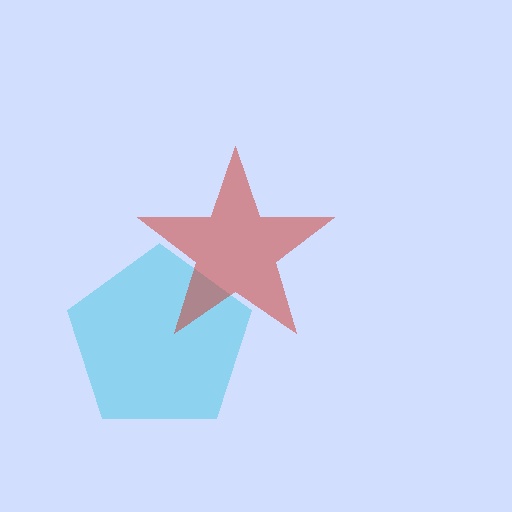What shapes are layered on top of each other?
The layered shapes are: a cyan pentagon, a red star.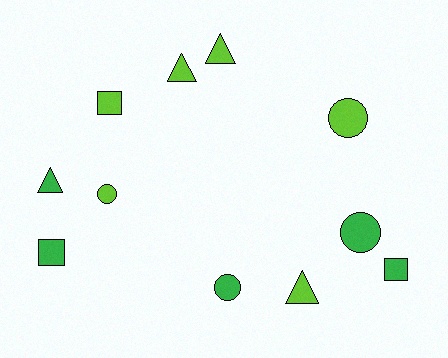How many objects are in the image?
There are 11 objects.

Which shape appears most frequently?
Triangle, with 4 objects.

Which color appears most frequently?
Lime, with 6 objects.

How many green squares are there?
There are 2 green squares.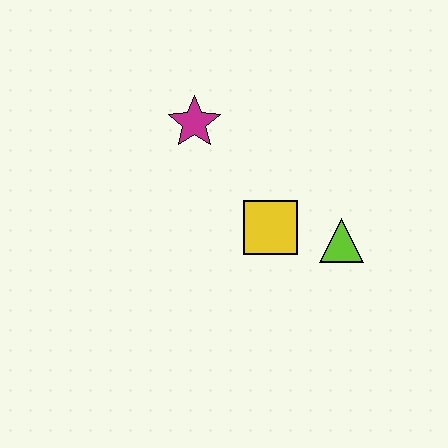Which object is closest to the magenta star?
The yellow square is closest to the magenta star.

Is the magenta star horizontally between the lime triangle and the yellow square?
No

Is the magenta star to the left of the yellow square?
Yes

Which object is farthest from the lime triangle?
The magenta star is farthest from the lime triangle.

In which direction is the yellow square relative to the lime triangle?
The yellow square is to the left of the lime triangle.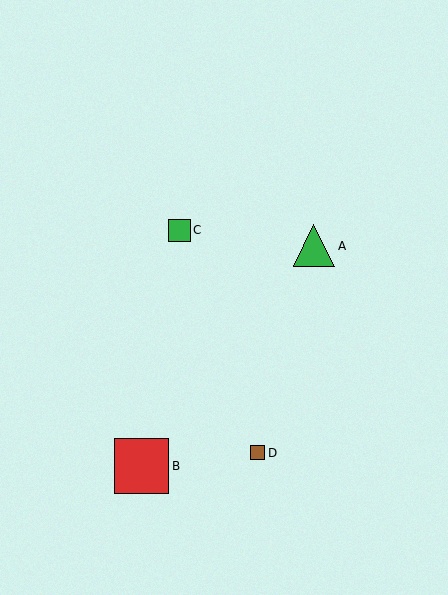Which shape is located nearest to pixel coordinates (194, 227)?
The green square (labeled C) at (179, 230) is nearest to that location.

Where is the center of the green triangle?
The center of the green triangle is at (314, 246).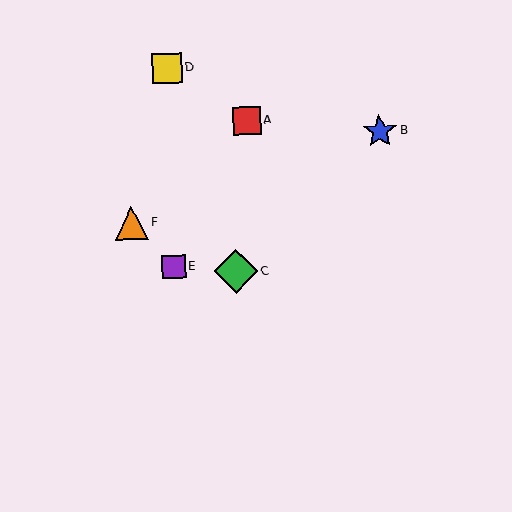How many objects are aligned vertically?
2 objects (D, E) are aligned vertically.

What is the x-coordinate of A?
Object A is at x≈247.